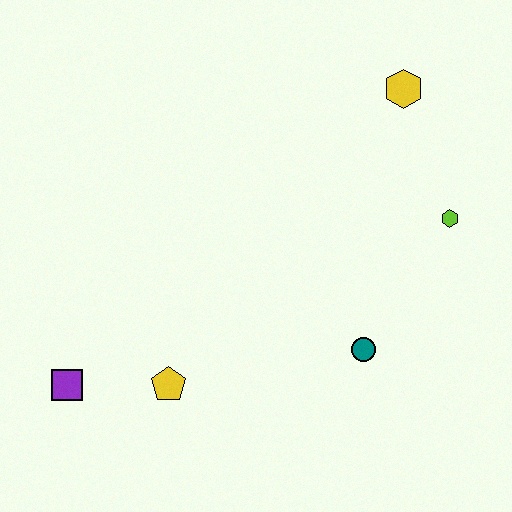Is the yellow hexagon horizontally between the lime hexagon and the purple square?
Yes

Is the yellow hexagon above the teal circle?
Yes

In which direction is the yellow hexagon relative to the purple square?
The yellow hexagon is to the right of the purple square.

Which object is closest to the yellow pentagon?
The purple square is closest to the yellow pentagon.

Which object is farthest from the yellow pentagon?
The yellow hexagon is farthest from the yellow pentagon.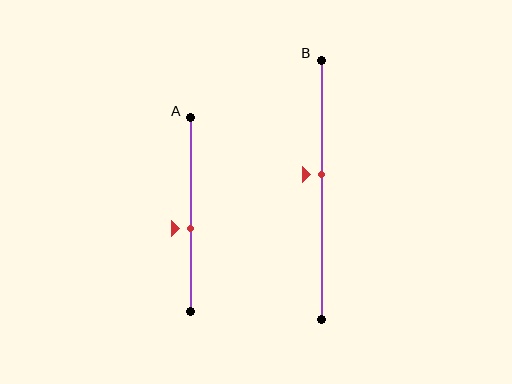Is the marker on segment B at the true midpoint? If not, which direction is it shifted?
No, the marker on segment B is shifted upward by about 6% of the segment length.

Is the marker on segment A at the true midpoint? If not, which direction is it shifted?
No, the marker on segment A is shifted downward by about 7% of the segment length.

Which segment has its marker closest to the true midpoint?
Segment B has its marker closest to the true midpoint.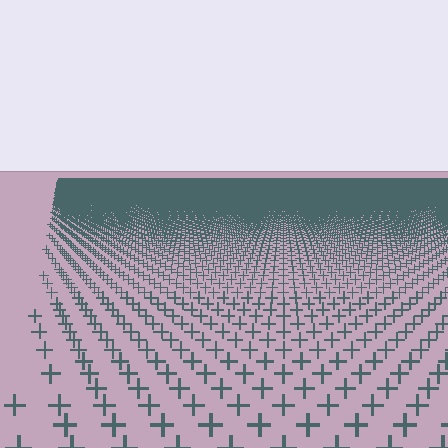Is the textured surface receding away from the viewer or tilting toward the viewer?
The surface is receding away from the viewer. Texture elements get smaller and denser toward the top.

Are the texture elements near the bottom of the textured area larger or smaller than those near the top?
Larger. Near the bottom, elements are closer to the viewer and appear at a bigger on-screen size.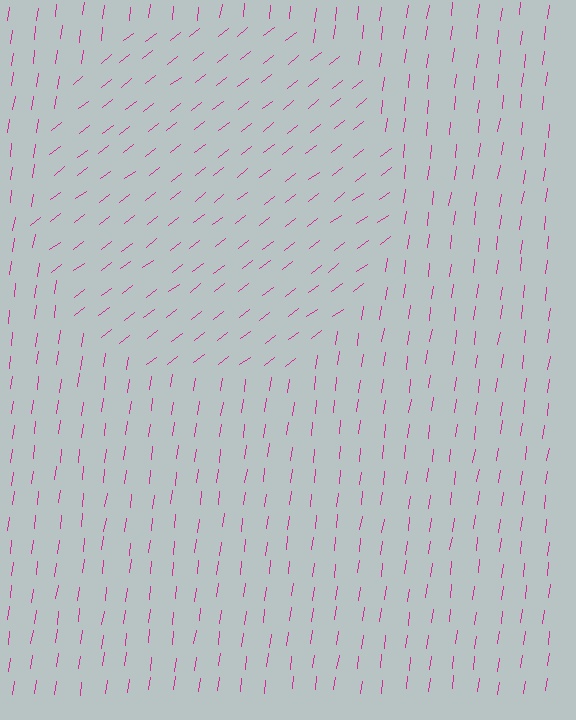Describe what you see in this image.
The image is filled with small magenta line segments. A circle region in the image has lines oriented differently from the surrounding lines, creating a visible texture boundary.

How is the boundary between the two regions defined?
The boundary is defined purely by a change in line orientation (approximately 45 degrees difference). All lines are the same color and thickness.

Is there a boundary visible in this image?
Yes, there is a texture boundary formed by a change in line orientation.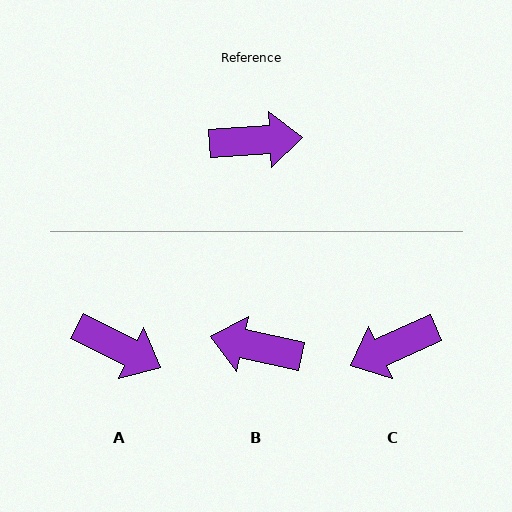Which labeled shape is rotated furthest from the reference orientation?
B, about 164 degrees away.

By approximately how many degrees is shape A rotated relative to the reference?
Approximately 30 degrees clockwise.